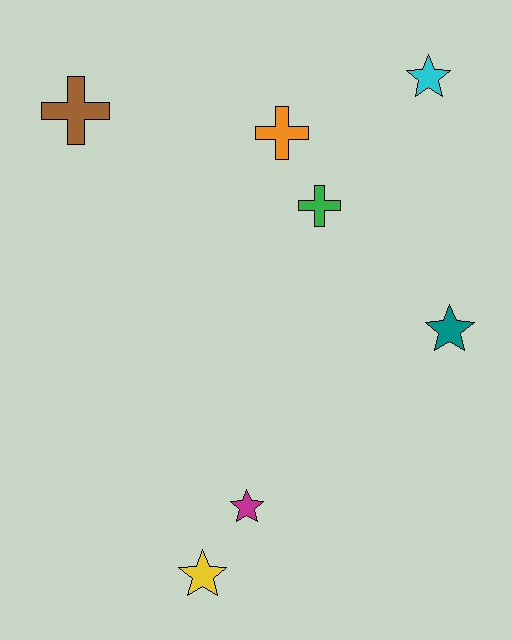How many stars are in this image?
There are 4 stars.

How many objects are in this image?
There are 7 objects.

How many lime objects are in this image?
There are no lime objects.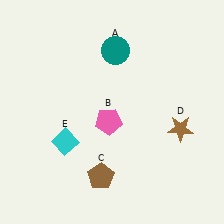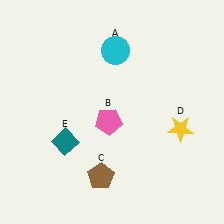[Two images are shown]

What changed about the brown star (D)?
In Image 1, D is brown. In Image 2, it changed to yellow.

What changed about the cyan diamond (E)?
In Image 1, E is cyan. In Image 2, it changed to teal.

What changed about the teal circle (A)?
In Image 1, A is teal. In Image 2, it changed to cyan.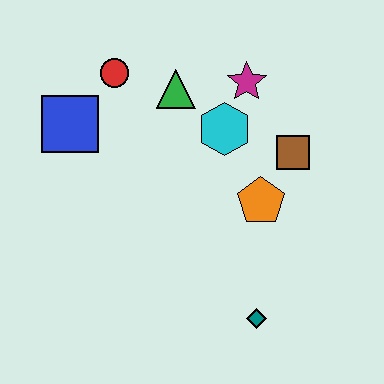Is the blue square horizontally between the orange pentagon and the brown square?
No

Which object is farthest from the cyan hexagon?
The teal diamond is farthest from the cyan hexagon.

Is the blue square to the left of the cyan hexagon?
Yes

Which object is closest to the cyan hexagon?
The magenta star is closest to the cyan hexagon.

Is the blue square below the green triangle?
Yes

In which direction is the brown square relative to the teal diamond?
The brown square is above the teal diamond.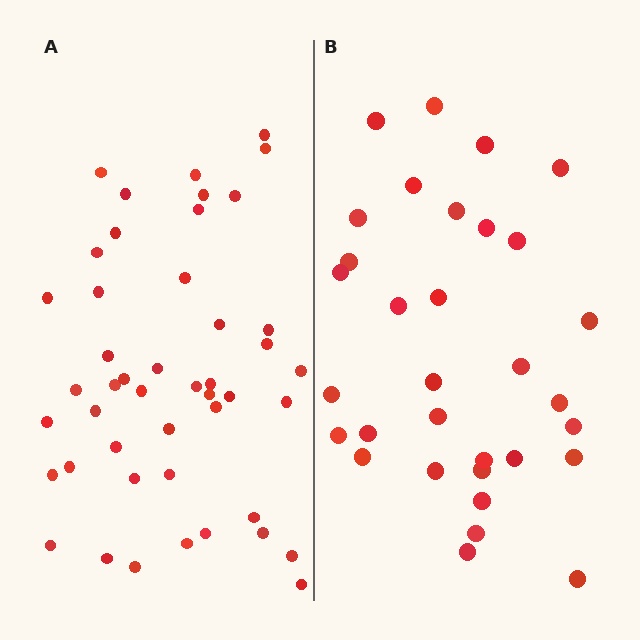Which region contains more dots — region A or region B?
Region A (the left region) has more dots.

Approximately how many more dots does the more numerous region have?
Region A has approximately 15 more dots than region B.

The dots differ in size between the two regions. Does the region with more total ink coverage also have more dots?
No. Region B has more total ink coverage because its dots are larger, but region A actually contains more individual dots. Total area can be misleading — the number of items is what matters here.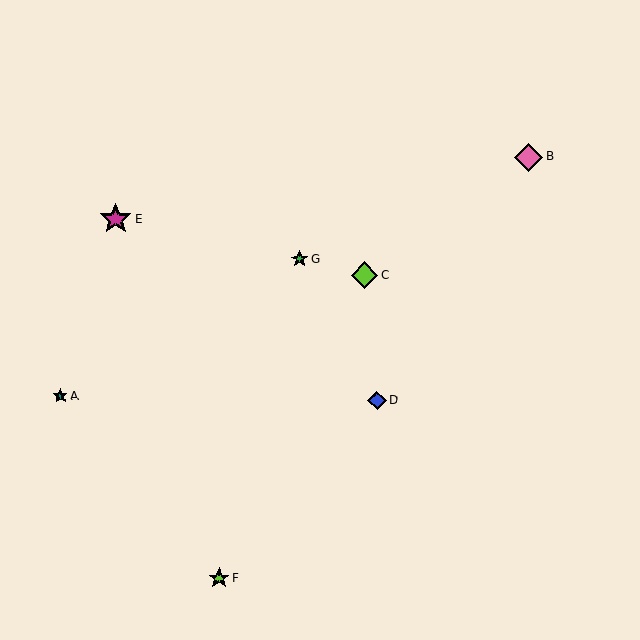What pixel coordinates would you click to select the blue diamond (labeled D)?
Click at (377, 400) to select the blue diamond D.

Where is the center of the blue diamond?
The center of the blue diamond is at (377, 400).